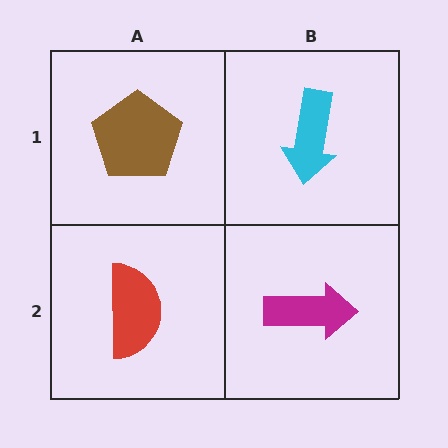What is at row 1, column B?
A cyan arrow.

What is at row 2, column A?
A red semicircle.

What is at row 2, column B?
A magenta arrow.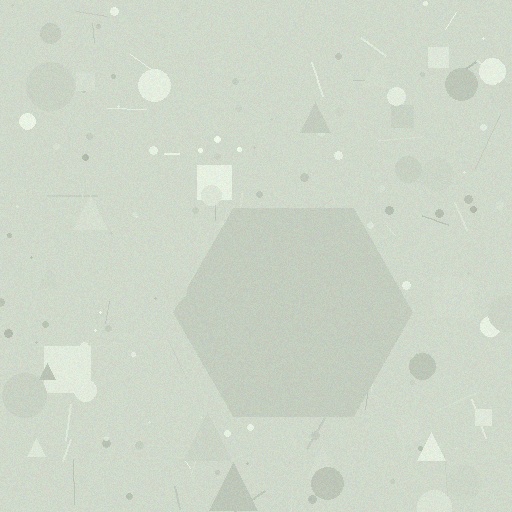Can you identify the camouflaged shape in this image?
The camouflaged shape is a hexagon.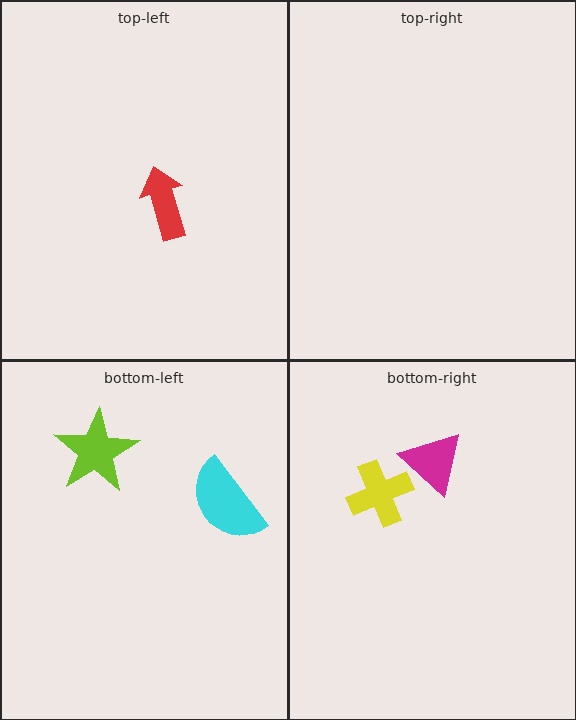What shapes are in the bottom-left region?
The lime star, the cyan semicircle.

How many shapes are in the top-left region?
1.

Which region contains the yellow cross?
The bottom-right region.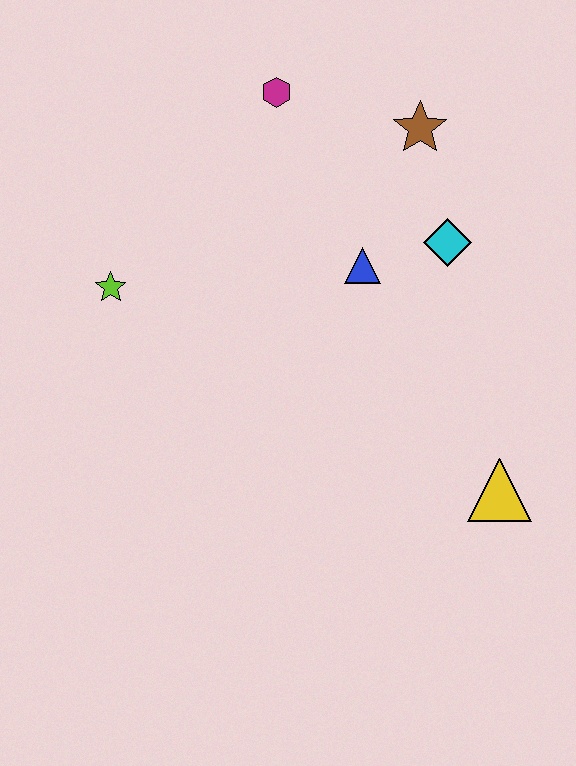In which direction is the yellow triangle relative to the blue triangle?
The yellow triangle is below the blue triangle.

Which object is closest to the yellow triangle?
The cyan diamond is closest to the yellow triangle.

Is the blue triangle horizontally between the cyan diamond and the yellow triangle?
No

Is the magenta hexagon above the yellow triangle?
Yes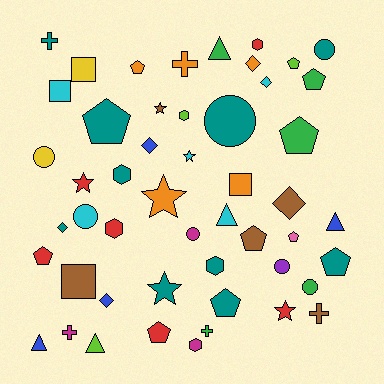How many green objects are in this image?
There are 5 green objects.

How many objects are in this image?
There are 50 objects.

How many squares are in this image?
There are 4 squares.